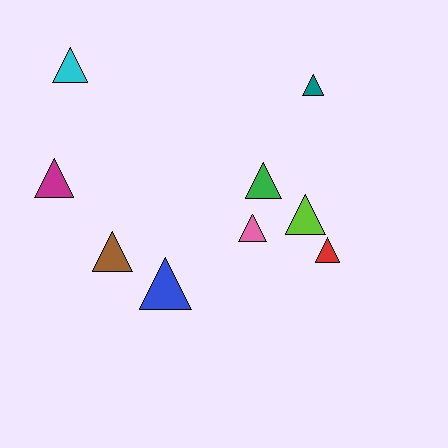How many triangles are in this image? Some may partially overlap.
There are 9 triangles.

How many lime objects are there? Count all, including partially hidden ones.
There is 1 lime object.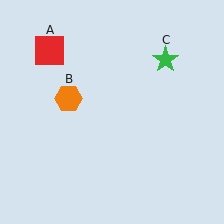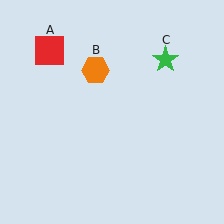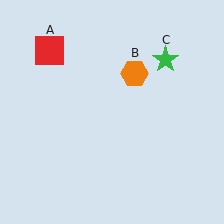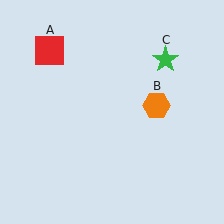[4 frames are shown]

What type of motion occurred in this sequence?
The orange hexagon (object B) rotated clockwise around the center of the scene.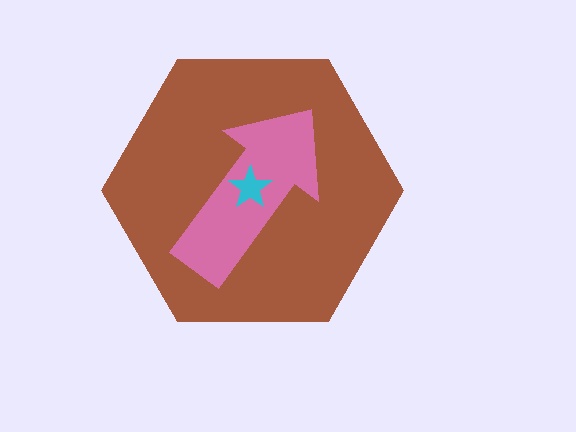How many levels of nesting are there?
3.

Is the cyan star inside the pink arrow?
Yes.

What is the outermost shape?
The brown hexagon.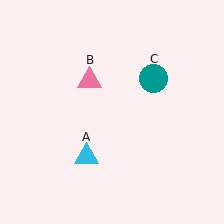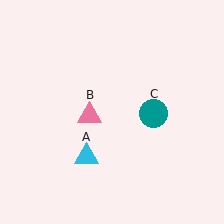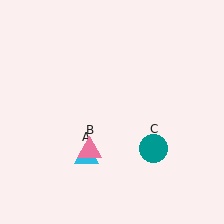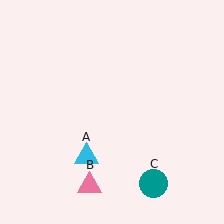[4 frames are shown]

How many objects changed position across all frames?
2 objects changed position: pink triangle (object B), teal circle (object C).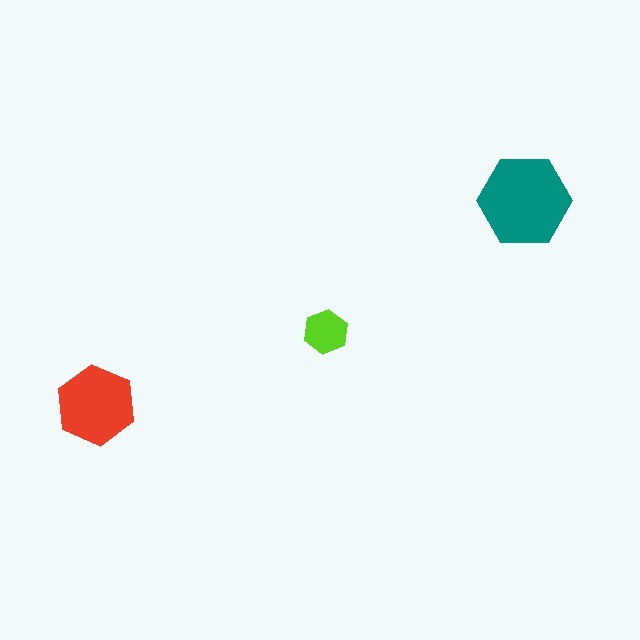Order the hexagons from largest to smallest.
the teal one, the red one, the lime one.